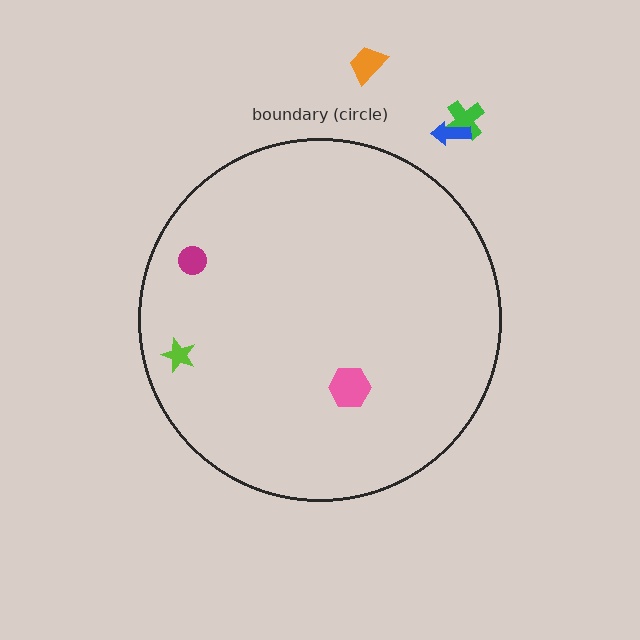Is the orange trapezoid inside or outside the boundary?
Outside.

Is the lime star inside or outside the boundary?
Inside.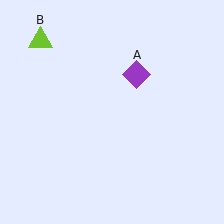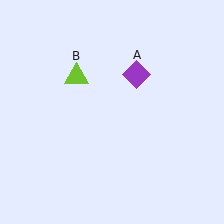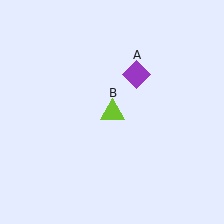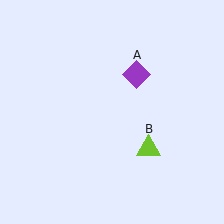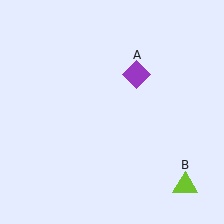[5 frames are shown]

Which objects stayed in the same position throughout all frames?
Purple diamond (object A) remained stationary.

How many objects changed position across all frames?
1 object changed position: lime triangle (object B).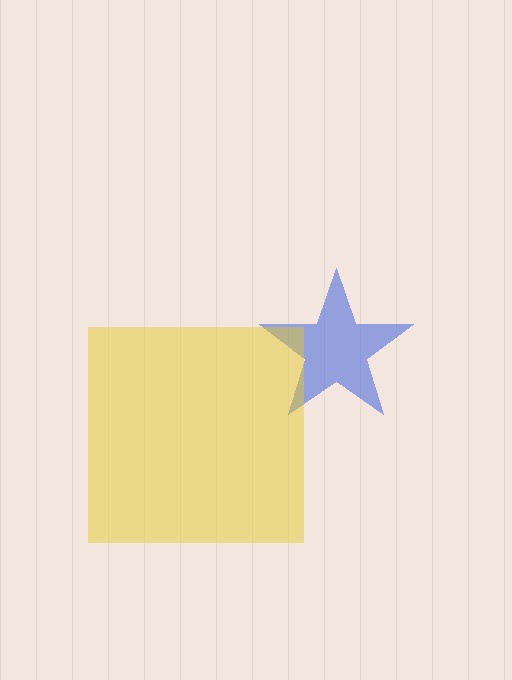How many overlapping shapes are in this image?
There are 2 overlapping shapes in the image.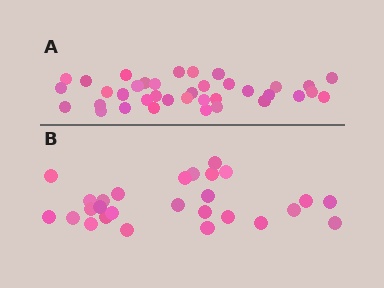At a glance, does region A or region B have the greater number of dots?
Region A (the top region) has more dots.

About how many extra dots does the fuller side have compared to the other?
Region A has roughly 10 or so more dots than region B.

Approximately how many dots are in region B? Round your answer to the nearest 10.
About 30 dots. (The exact count is 27, which rounds to 30.)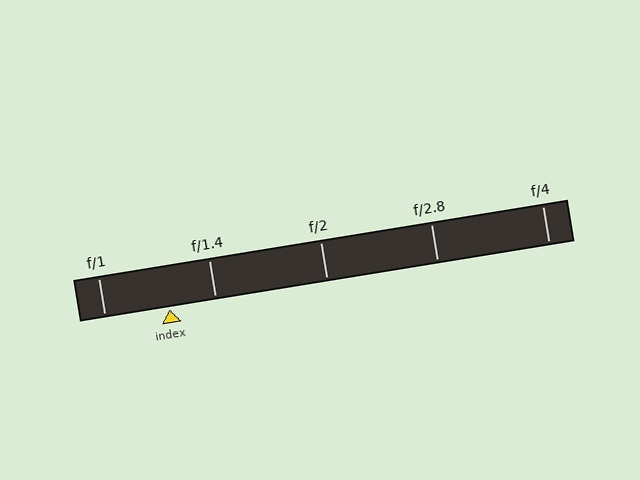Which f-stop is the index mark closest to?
The index mark is closest to f/1.4.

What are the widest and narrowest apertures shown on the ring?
The widest aperture shown is f/1 and the narrowest is f/4.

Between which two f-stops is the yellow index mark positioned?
The index mark is between f/1 and f/1.4.